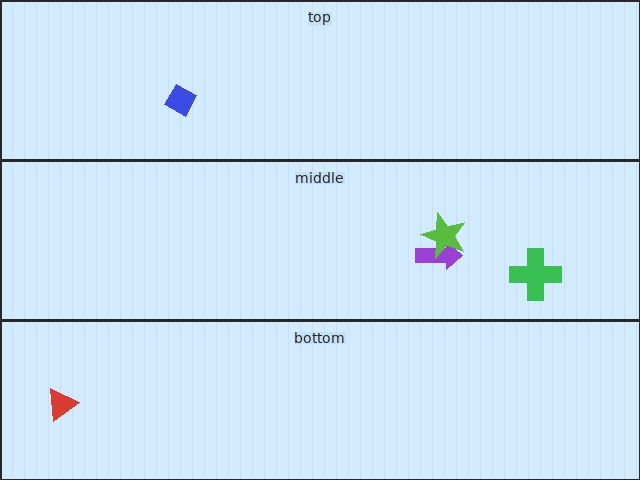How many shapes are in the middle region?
3.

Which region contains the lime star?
The middle region.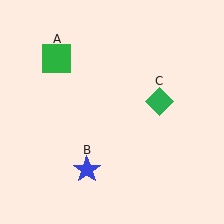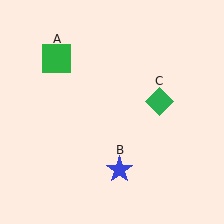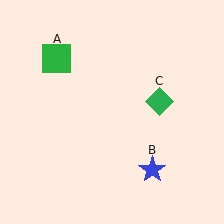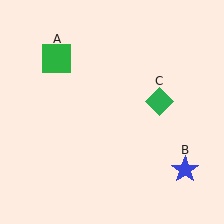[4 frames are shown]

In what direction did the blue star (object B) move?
The blue star (object B) moved right.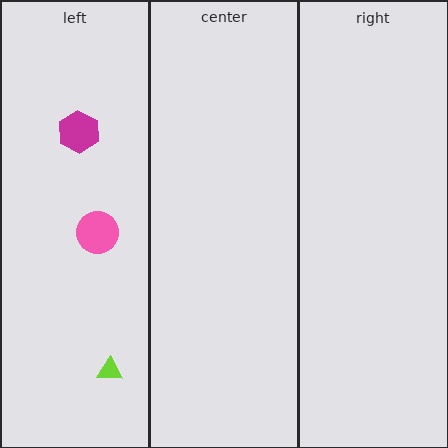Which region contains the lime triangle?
The left region.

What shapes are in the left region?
The magenta hexagon, the pink circle, the lime triangle.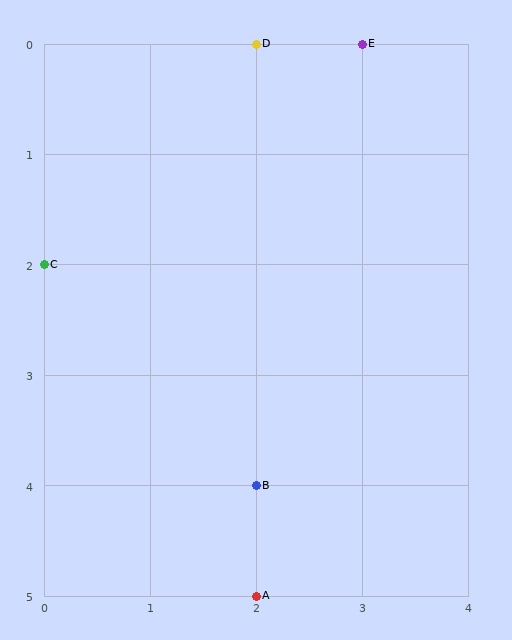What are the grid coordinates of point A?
Point A is at grid coordinates (2, 5).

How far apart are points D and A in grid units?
Points D and A are 5 rows apart.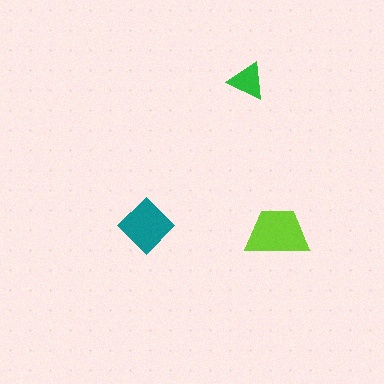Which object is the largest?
The lime trapezoid.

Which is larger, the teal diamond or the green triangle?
The teal diamond.